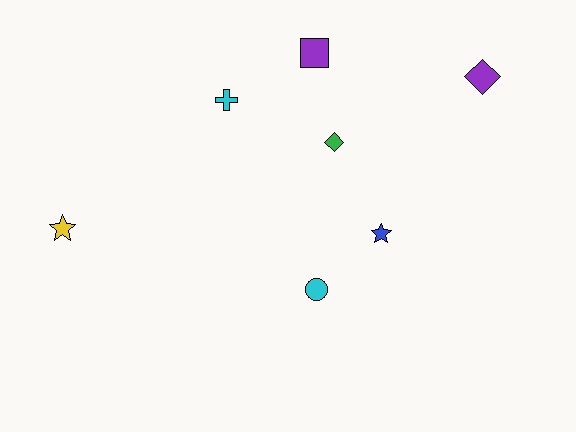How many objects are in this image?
There are 7 objects.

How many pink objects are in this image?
There are no pink objects.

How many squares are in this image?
There is 1 square.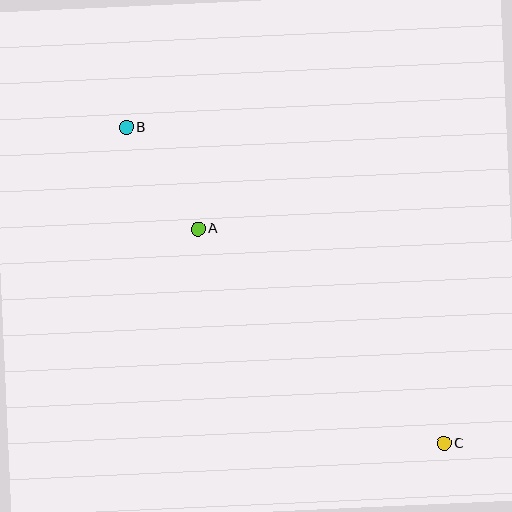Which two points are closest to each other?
Points A and B are closest to each other.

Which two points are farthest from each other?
Points B and C are farthest from each other.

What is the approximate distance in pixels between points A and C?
The distance between A and C is approximately 326 pixels.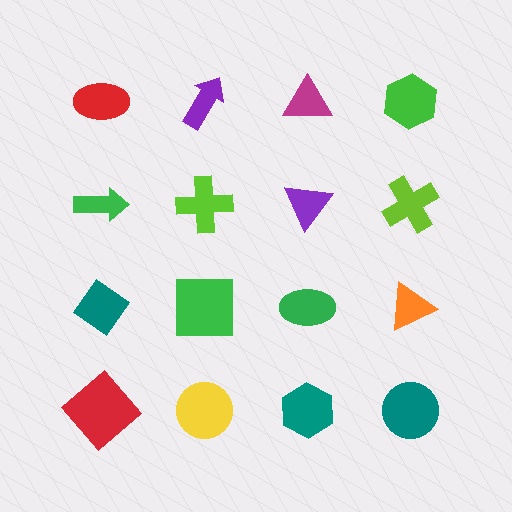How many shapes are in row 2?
4 shapes.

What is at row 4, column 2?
A yellow circle.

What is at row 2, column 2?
A lime cross.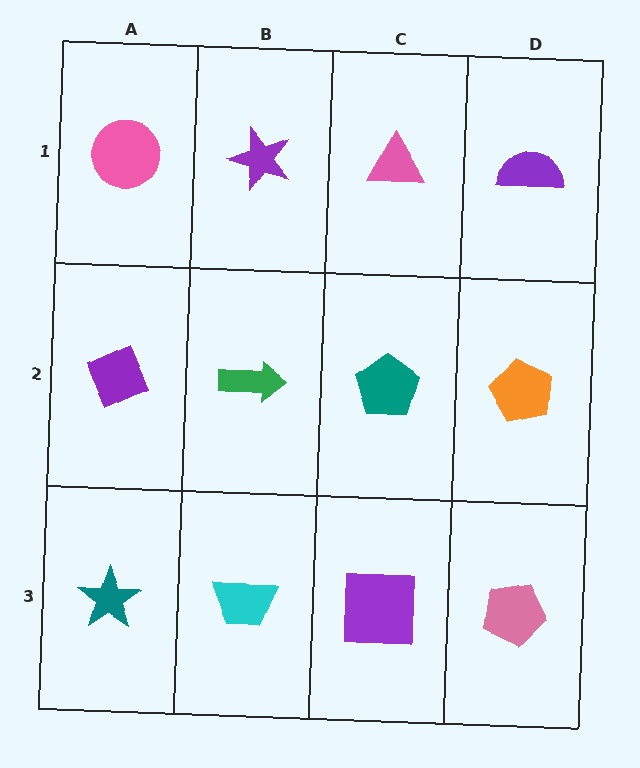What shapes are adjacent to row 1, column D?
An orange pentagon (row 2, column D), a pink triangle (row 1, column C).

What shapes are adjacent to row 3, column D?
An orange pentagon (row 2, column D), a purple square (row 3, column C).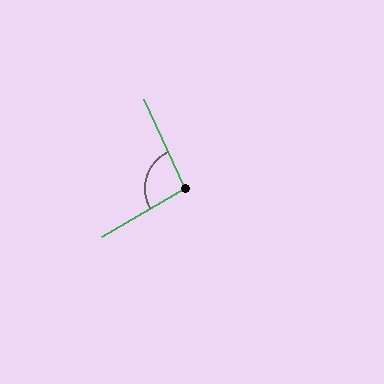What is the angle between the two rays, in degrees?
Approximately 95 degrees.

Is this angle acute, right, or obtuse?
It is obtuse.